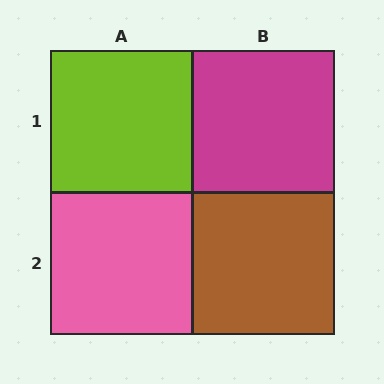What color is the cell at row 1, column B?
Magenta.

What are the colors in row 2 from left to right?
Pink, brown.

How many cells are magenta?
1 cell is magenta.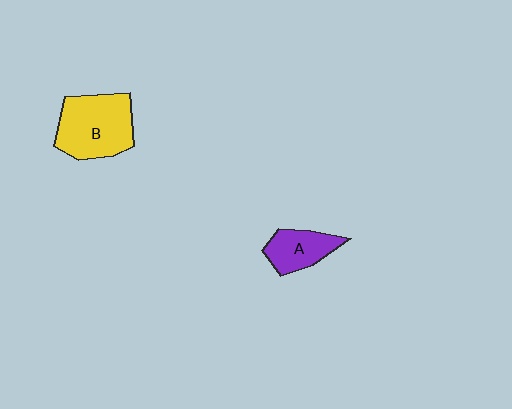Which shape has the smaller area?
Shape A (purple).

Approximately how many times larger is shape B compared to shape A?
Approximately 1.8 times.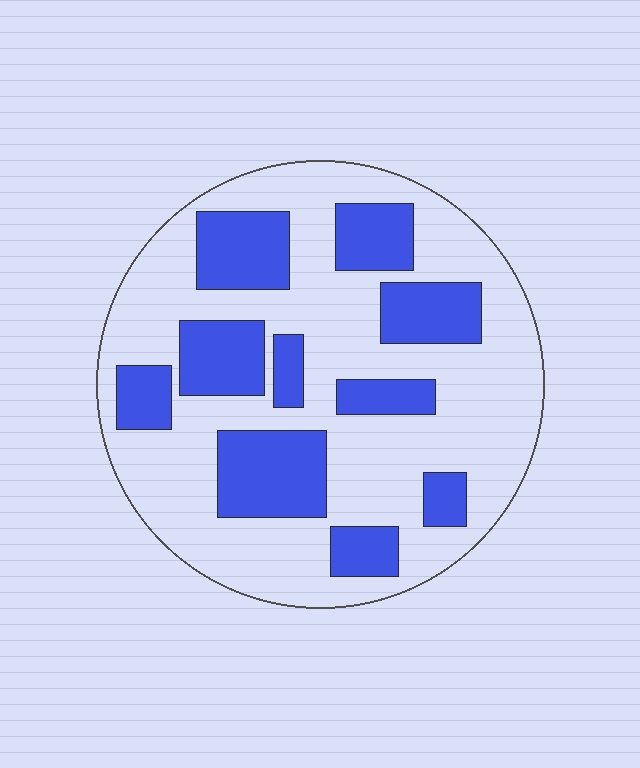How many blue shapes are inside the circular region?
10.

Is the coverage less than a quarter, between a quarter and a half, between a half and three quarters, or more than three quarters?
Between a quarter and a half.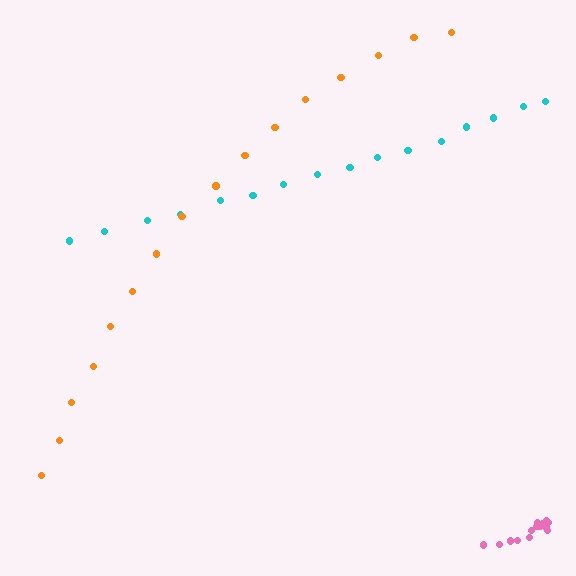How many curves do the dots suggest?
There are 3 distinct paths.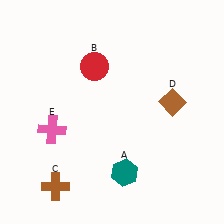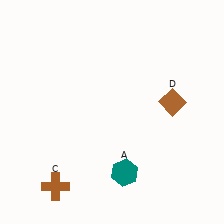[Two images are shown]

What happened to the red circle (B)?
The red circle (B) was removed in Image 2. It was in the top-left area of Image 1.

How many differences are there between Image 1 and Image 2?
There are 2 differences between the two images.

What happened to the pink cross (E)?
The pink cross (E) was removed in Image 2. It was in the bottom-left area of Image 1.